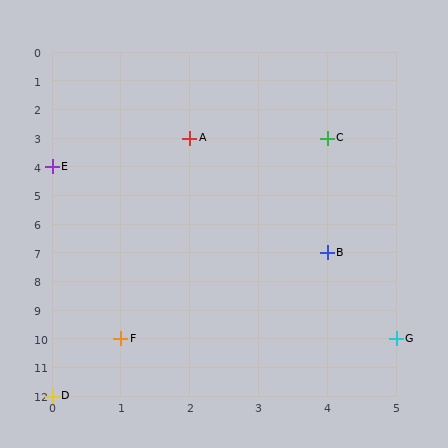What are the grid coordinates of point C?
Point C is at grid coordinates (4, 3).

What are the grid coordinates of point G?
Point G is at grid coordinates (5, 10).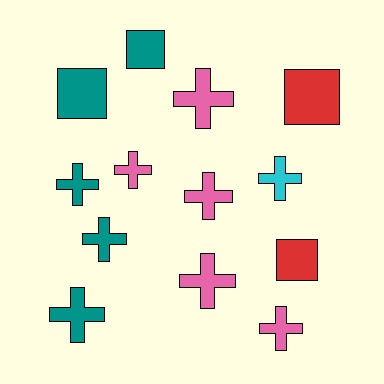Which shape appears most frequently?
Cross, with 9 objects.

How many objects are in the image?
There are 13 objects.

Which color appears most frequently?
Pink, with 5 objects.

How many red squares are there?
There are 2 red squares.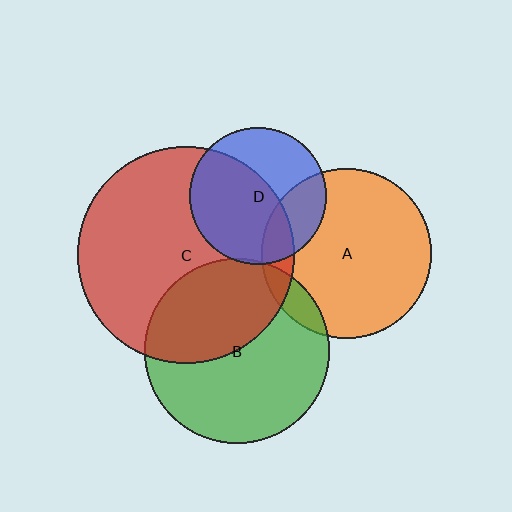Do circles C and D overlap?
Yes.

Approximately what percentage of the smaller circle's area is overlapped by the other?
Approximately 60%.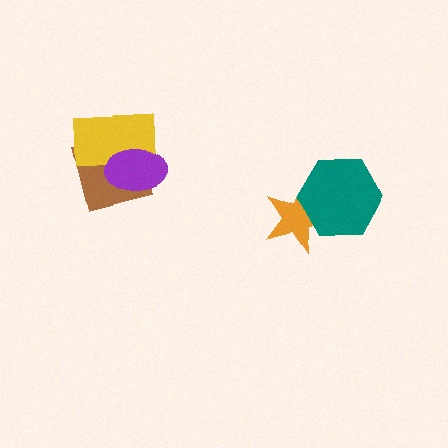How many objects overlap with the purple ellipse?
2 objects overlap with the purple ellipse.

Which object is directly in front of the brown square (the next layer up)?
The yellow rectangle is directly in front of the brown square.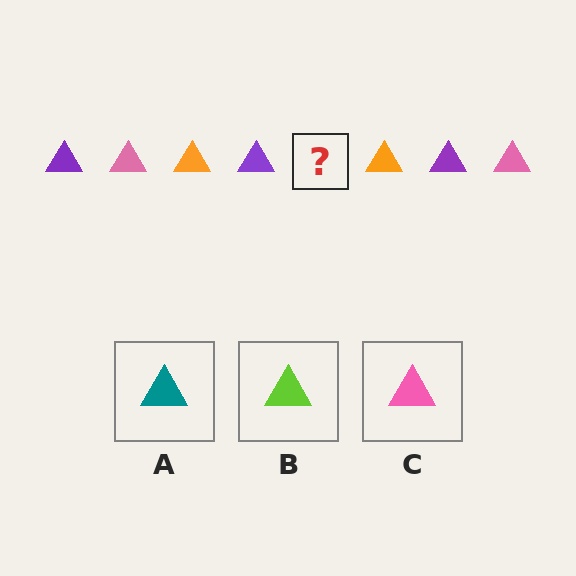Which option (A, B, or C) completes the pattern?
C.